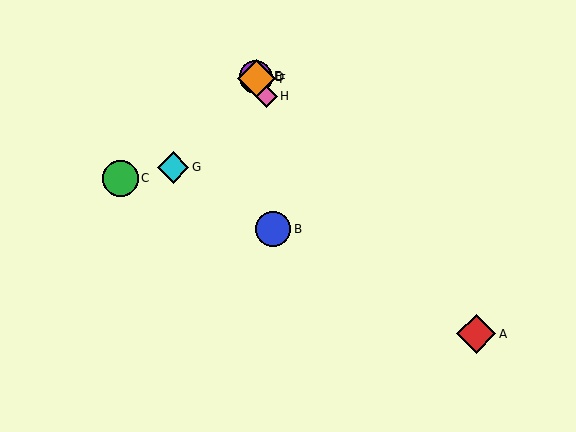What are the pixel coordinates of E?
Object E is at (255, 76).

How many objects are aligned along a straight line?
4 objects (D, E, F, H) are aligned along a straight line.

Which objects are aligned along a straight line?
Objects D, E, F, H are aligned along a straight line.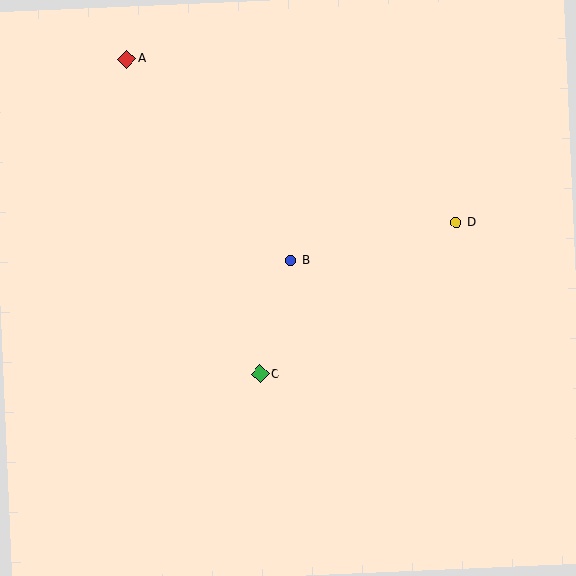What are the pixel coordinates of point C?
Point C is at (260, 374).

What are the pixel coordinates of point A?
Point A is at (127, 59).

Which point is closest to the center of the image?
Point B at (291, 261) is closest to the center.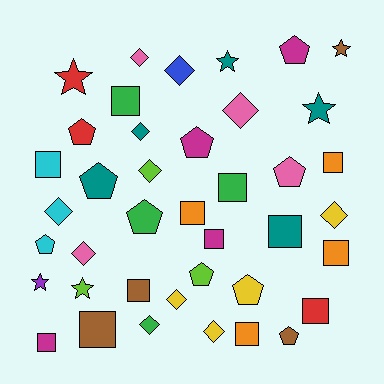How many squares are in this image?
There are 13 squares.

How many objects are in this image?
There are 40 objects.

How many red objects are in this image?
There are 3 red objects.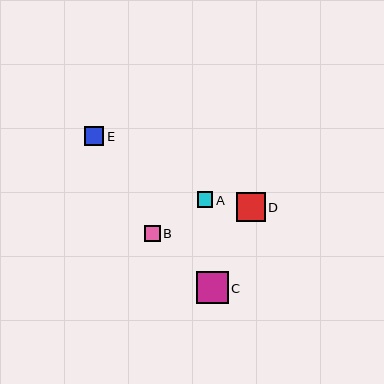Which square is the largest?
Square C is the largest with a size of approximately 32 pixels.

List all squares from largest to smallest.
From largest to smallest: C, D, E, B, A.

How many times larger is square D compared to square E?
Square D is approximately 1.5 times the size of square E.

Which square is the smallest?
Square A is the smallest with a size of approximately 16 pixels.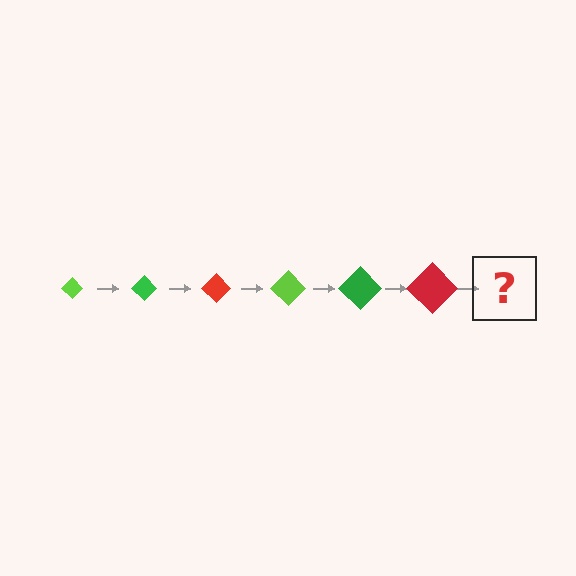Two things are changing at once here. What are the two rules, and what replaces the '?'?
The two rules are that the diamond grows larger each step and the color cycles through lime, green, and red. The '?' should be a lime diamond, larger than the previous one.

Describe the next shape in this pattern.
It should be a lime diamond, larger than the previous one.